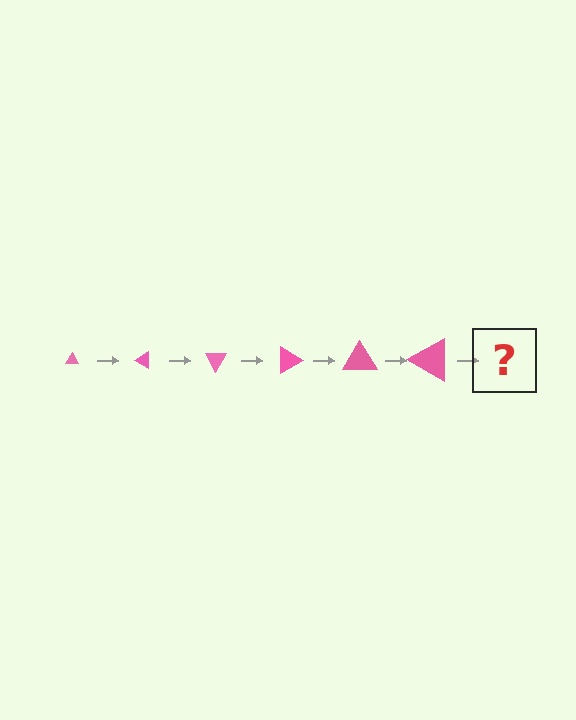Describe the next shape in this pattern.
It should be a triangle, larger than the previous one and rotated 180 degrees from the start.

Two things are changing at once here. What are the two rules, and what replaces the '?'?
The two rules are that the triangle grows larger each step and it rotates 30 degrees each step. The '?' should be a triangle, larger than the previous one and rotated 180 degrees from the start.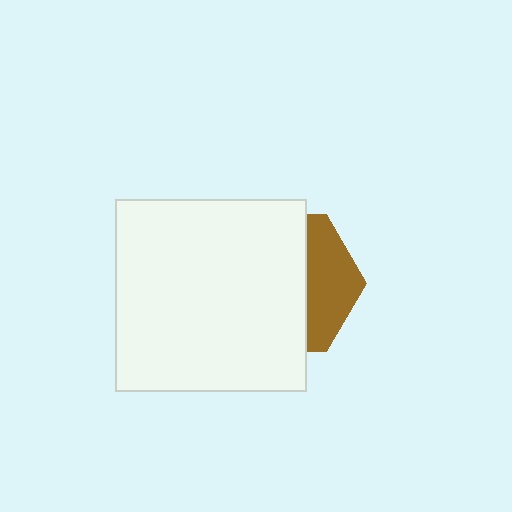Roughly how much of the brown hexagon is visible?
A small part of it is visible (roughly 33%).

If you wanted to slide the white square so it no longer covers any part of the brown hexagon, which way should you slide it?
Slide it left — that is the most direct way to separate the two shapes.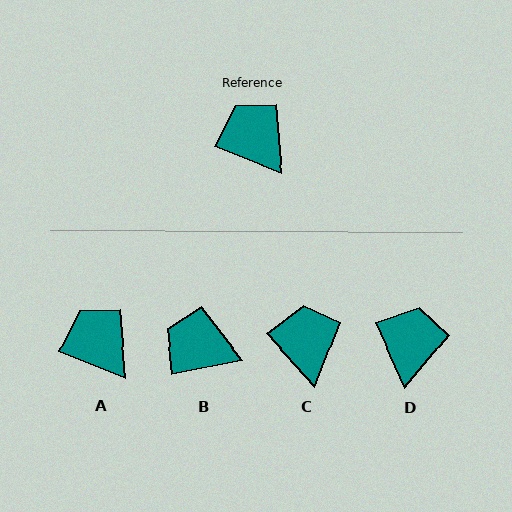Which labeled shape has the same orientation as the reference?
A.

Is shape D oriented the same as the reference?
No, it is off by about 44 degrees.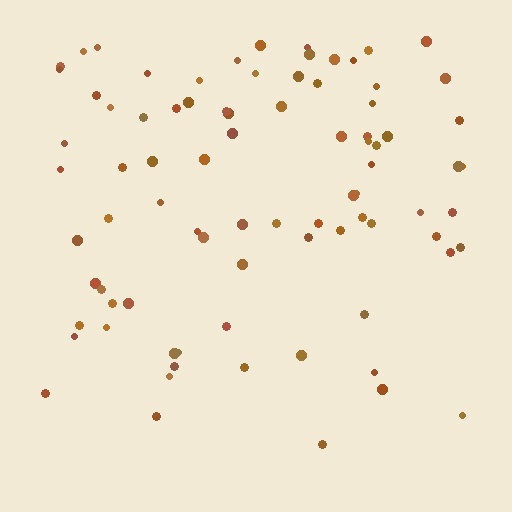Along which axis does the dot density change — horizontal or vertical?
Vertical.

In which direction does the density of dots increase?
From bottom to top, with the top side densest.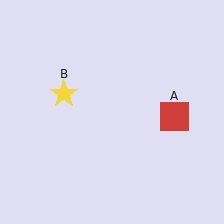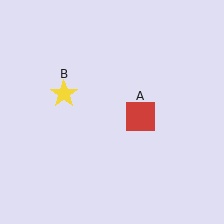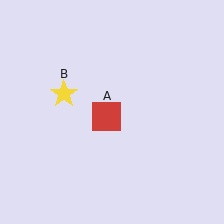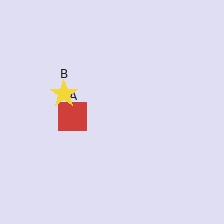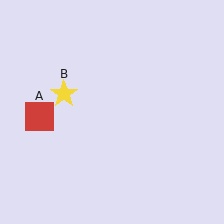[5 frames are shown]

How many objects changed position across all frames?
1 object changed position: red square (object A).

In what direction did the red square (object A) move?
The red square (object A) moved left.